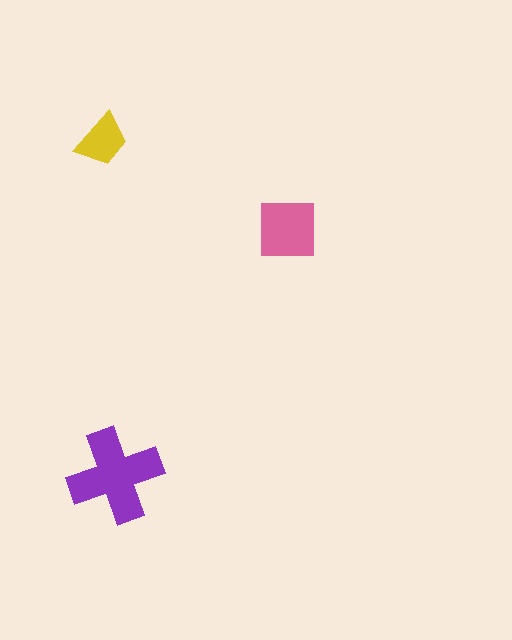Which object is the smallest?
The yellow trapezoid.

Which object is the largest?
The purple cross.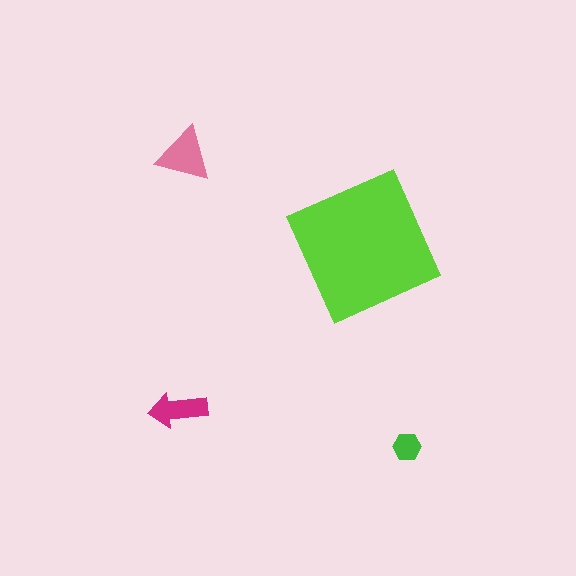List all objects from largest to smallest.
The lime square, the pink triangle, the magenta arrow, the green hexagon.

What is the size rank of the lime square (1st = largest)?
1st.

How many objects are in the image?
There are 4 objects in the image.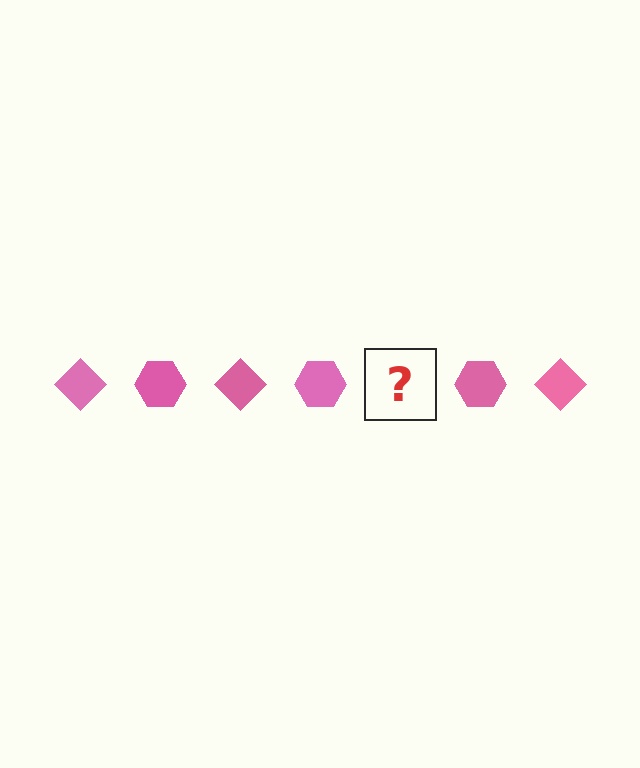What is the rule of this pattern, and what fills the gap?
The rule is that the pattern cycles through diamond, hexagon shapes in pink. The gap should be filled with a pink diamond.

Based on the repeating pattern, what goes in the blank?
The blank should be a pink diamond.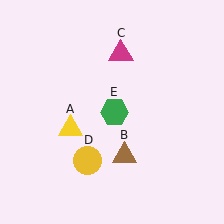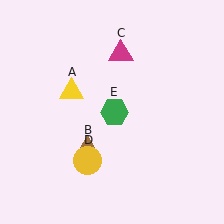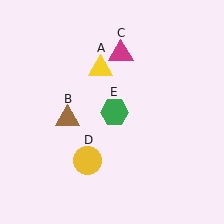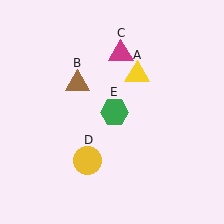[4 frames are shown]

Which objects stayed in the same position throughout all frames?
Magenta triangle (object C) and yellow circle (object D) and green hexagon (object E) remained stationary.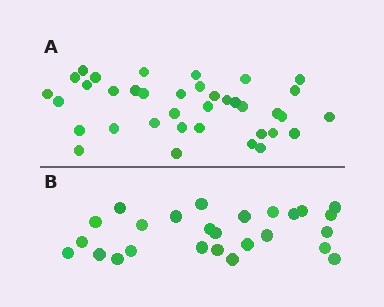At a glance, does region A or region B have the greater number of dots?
Region A (the top region) has more dots.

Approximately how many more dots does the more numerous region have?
Region A has roughly 12 or so more dots than region B.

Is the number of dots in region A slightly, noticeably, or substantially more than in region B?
Region A has noticeably more, but not dramatically so. The ratio is roughly 1.4 to 1.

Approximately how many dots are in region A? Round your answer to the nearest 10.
About 40 dots. (The exact count is 37, which rounds to 40.)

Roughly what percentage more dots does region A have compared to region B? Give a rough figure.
About 40% more.